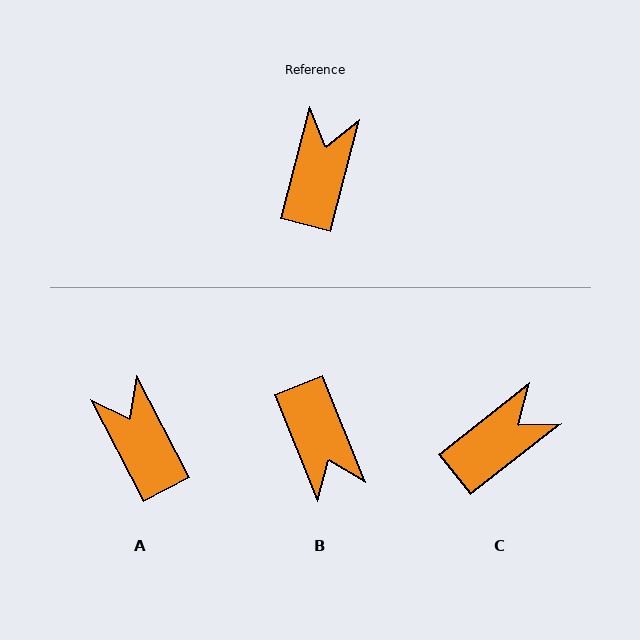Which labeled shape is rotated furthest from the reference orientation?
B, about 144 degrees away.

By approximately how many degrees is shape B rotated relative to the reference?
Approximately 144 degrees clockwise.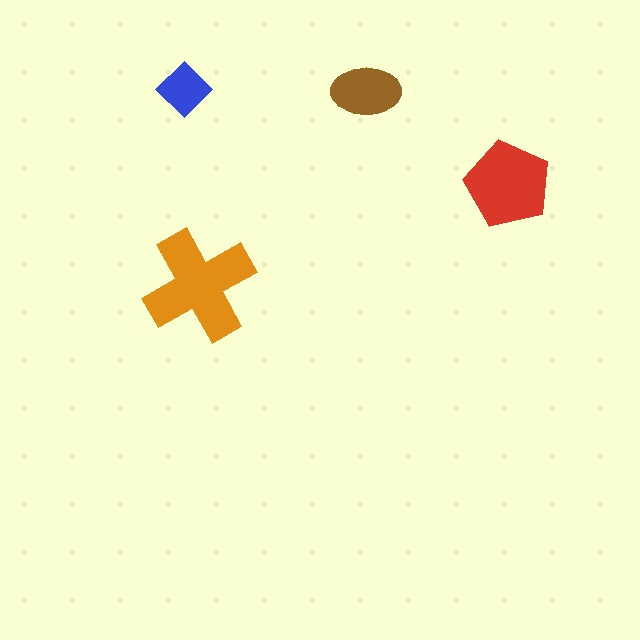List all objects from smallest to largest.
The blue diamond, the brown ellipse, the red pentagon, the orange cross.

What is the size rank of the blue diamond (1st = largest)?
4th.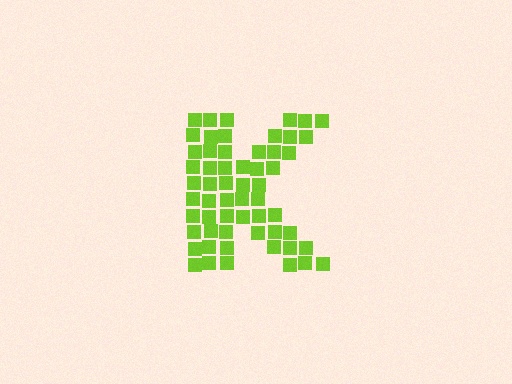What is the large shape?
The large shape is the letter K.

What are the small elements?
The small elements are squares.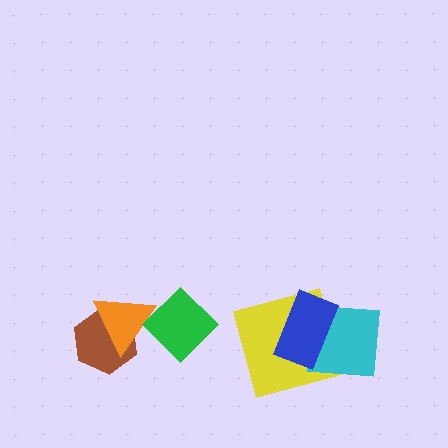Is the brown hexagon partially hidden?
Yes, it is partially covered by another shape.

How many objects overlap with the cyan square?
2 objects overlap with the cyan square.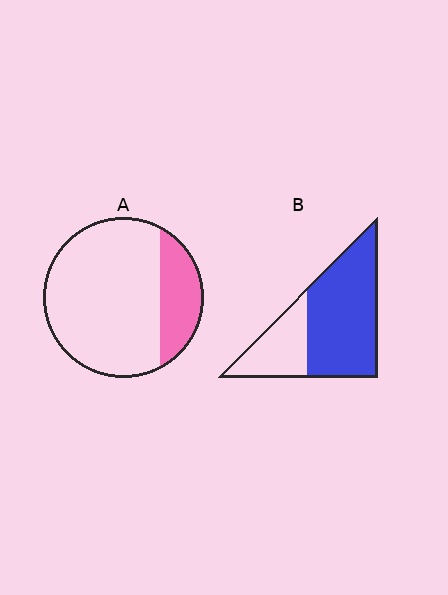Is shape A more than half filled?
No.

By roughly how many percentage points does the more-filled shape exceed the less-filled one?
By roughly 45 percentage points (B over A).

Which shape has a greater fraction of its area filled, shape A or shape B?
Shape B.